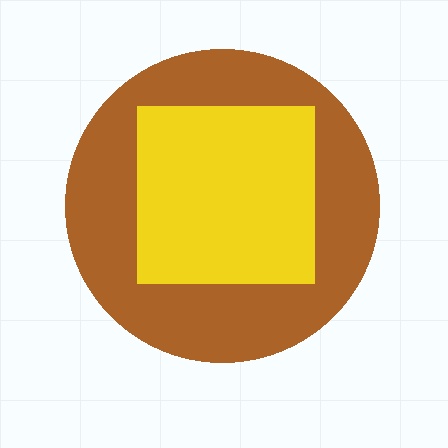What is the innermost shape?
The yellow square.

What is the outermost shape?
The brown circle.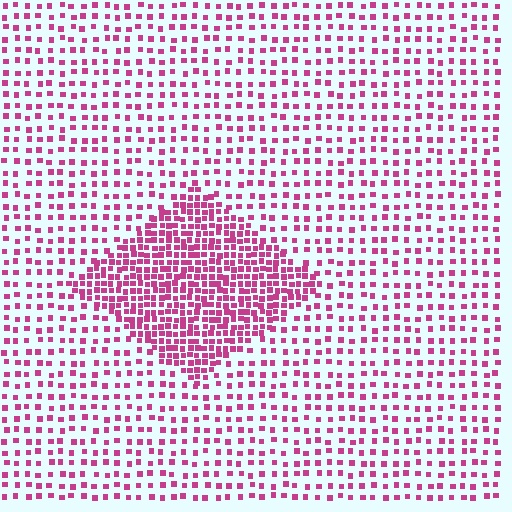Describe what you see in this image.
The image contains small magenta elements arranged at two different densities. A diamond-shaped region is visible where the elements are more densely packed than the surrounding area.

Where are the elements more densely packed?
The elements are more densely packed inside the diamond boundary.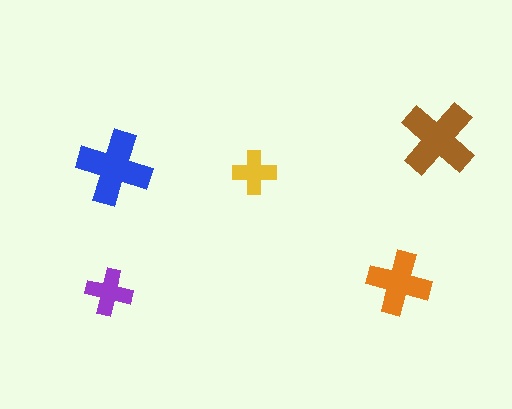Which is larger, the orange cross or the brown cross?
The brown one.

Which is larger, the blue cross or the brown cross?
The brown one.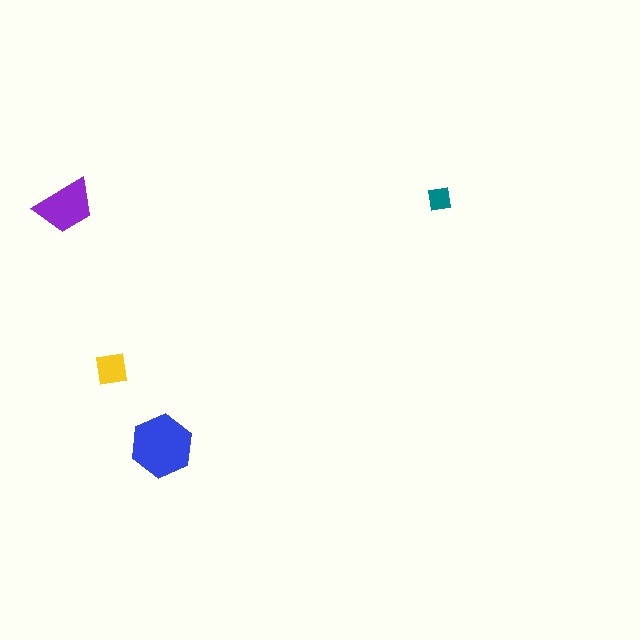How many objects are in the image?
There are 4 objects in the image.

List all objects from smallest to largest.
The teal square, the yellow square, the purple trapezoid, the blue hexagon.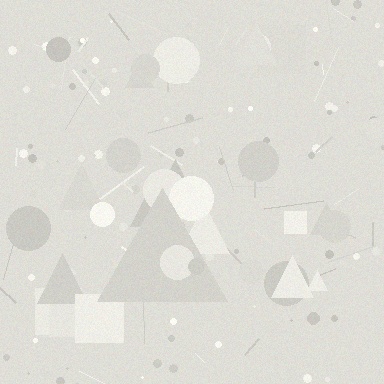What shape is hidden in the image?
A triangle is hidden in the image.